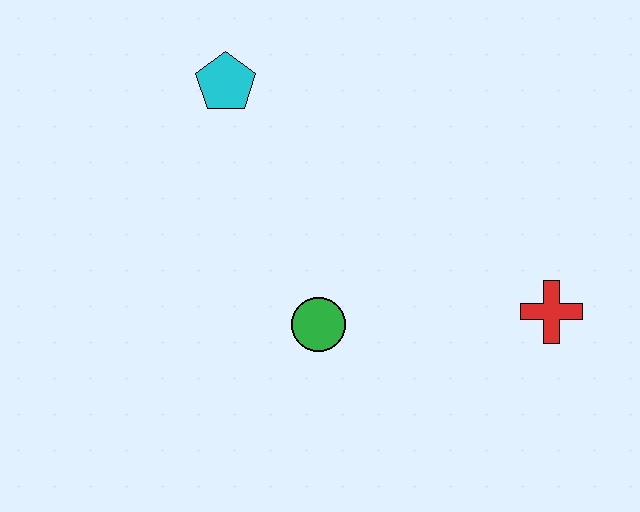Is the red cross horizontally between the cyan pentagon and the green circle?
No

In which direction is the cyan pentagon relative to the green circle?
The cyan pentagon is above the green circle.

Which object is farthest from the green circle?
The cyan pentagon is farthest from the green circle.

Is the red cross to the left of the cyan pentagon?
No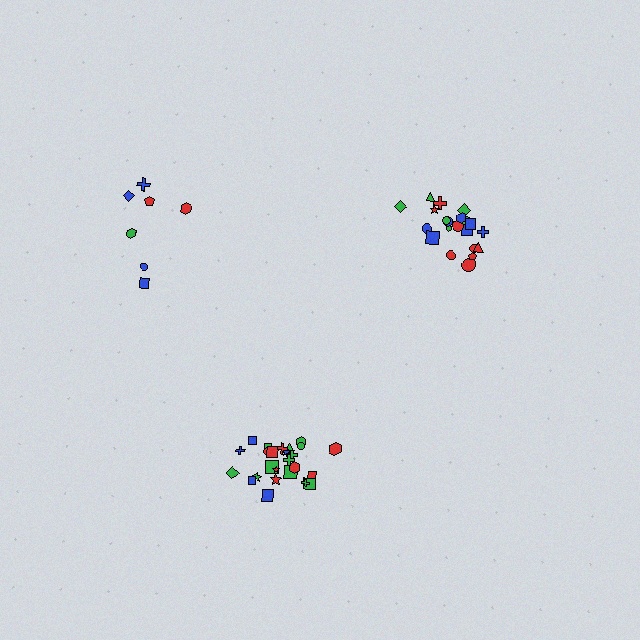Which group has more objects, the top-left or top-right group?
The top-right group.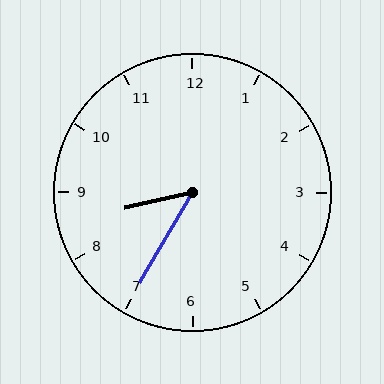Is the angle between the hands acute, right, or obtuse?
It is acute.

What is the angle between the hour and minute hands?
Approximately 48 degrees.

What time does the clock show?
8:35.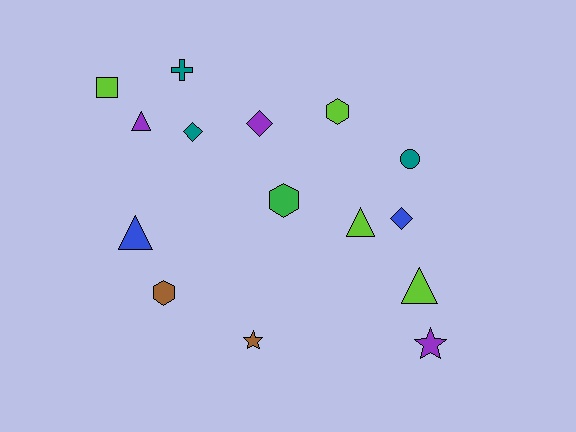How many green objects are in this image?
There is 1 green object.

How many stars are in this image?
There are 2 stars.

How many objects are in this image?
There are 15 objects.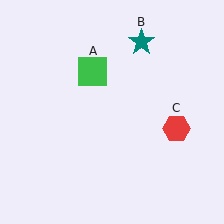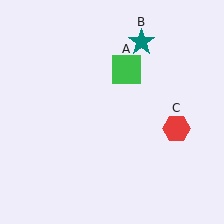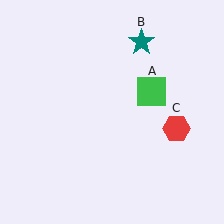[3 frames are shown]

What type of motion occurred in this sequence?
The green square (object A) rotated clockwise around the center of the scene.